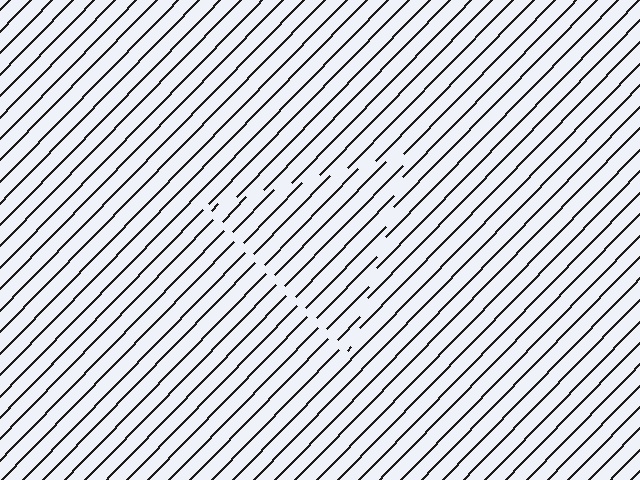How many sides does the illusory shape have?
3 sides — the line-ends trace a triangle.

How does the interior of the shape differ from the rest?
The interior of the shape contains the same grating, shifted by half a period — the contour is defined by the phase discontinuity where line-ends from the inner and outer gratings abut.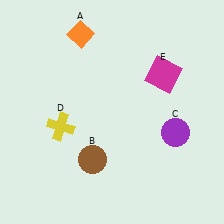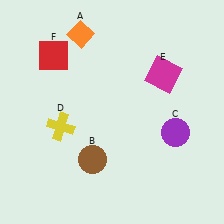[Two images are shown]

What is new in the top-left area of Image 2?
A red square (F) was added in the top-left area of Image 2.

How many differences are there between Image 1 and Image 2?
There is 1 difference between the two images.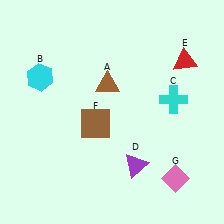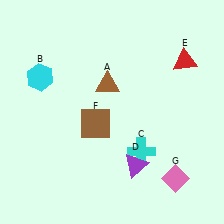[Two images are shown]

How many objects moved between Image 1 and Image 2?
1 object moved between the two images.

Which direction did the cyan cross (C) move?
The cyan cross (C) moved down.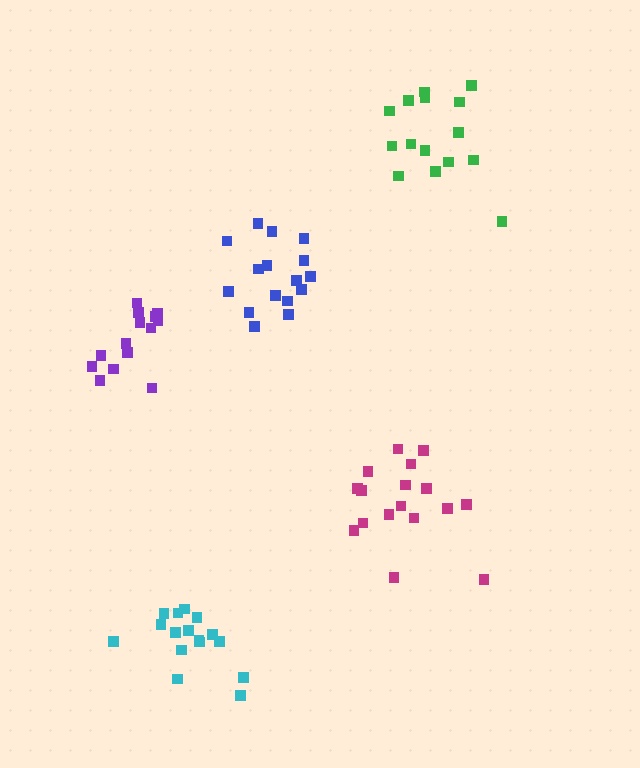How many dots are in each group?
Group 1: 17 dots, Group 2: 14 dots, Group 3: 16 dots, Group 4: 16 dots, Group 5: 15 dots (78 total).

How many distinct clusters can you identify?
There are 5 distinct clusters.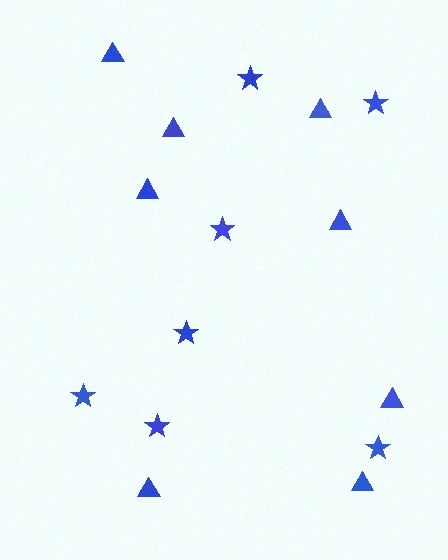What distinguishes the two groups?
There are 2 groups: one group of stars (7) and one group of triangles (8).